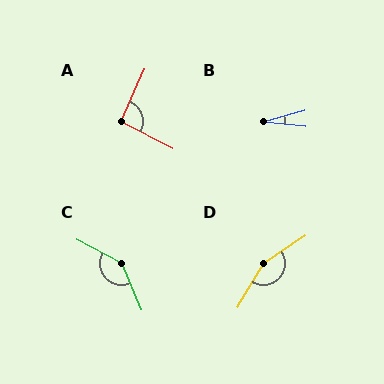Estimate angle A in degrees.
Approximately 94 degrees.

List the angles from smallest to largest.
B (21°), A (94°), C (140°), D (155°).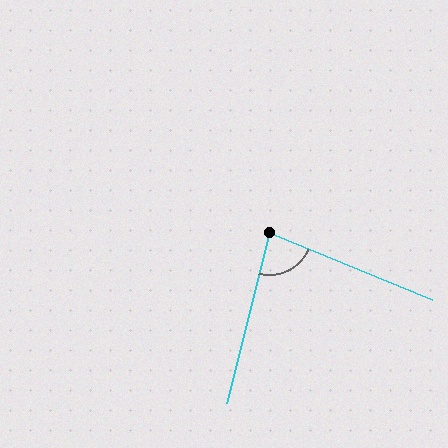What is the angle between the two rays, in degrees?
Approximately 82 degrees.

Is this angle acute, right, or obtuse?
It is acute.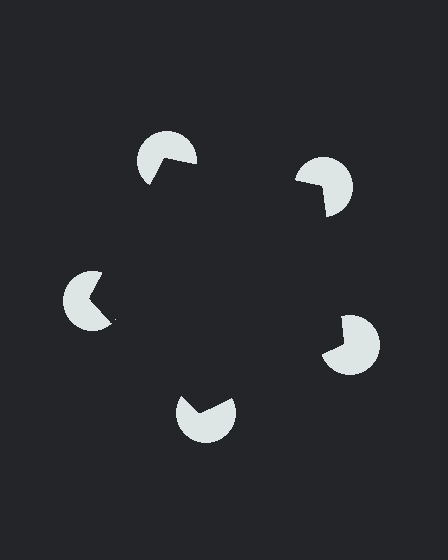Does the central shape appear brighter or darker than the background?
It typically appears slightly darker than the background, even though no actual brightness change is drawn.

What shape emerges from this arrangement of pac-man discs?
An illusory pentagon — its edges are inferred from the aligned wedge cuts in the pac-man discs, not physically drawn.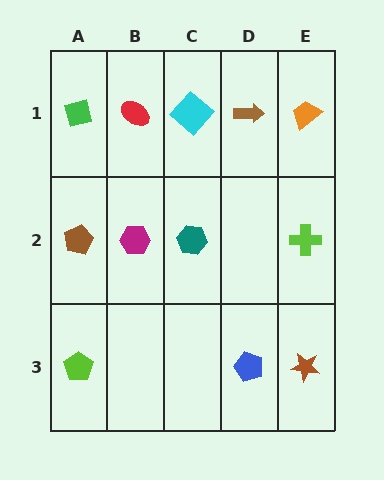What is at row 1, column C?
A cyan diamond.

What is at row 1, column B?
A red ellipse.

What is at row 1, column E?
An orange trapezoid.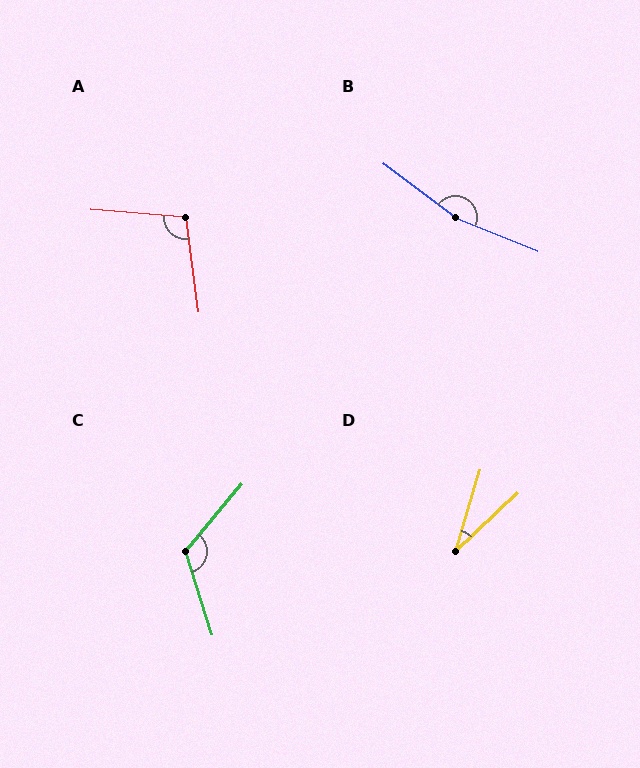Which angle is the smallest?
D, at approximately 30 degrees.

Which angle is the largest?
B, at approximately 165 degrees.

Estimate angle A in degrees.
Approximately 102 degrees.